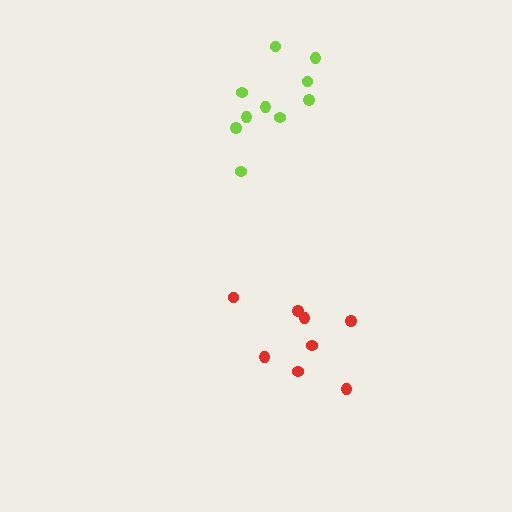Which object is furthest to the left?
The lime cluster is leftmost.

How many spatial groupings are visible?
There are 2 spatial groupings.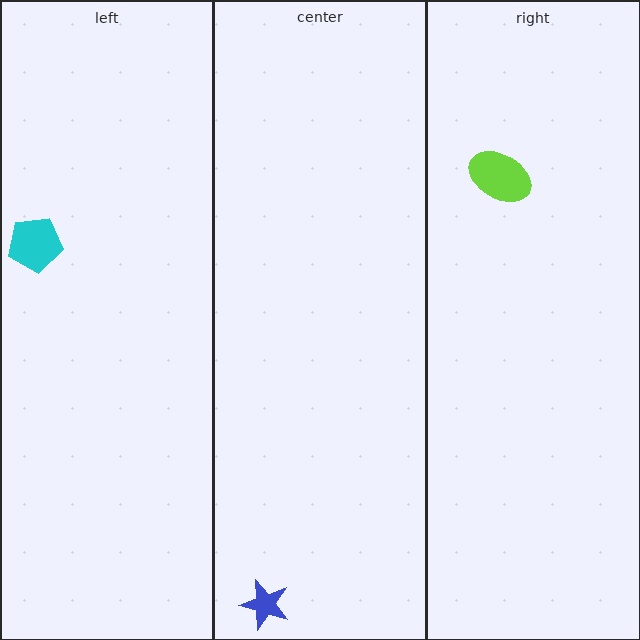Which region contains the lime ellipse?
The right region.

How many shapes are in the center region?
1.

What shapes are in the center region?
The blue star.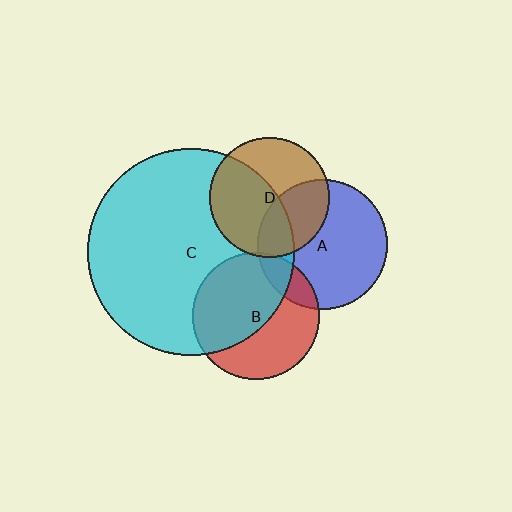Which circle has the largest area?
Circle C (cyan).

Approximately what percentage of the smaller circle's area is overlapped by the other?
Approximately 55%.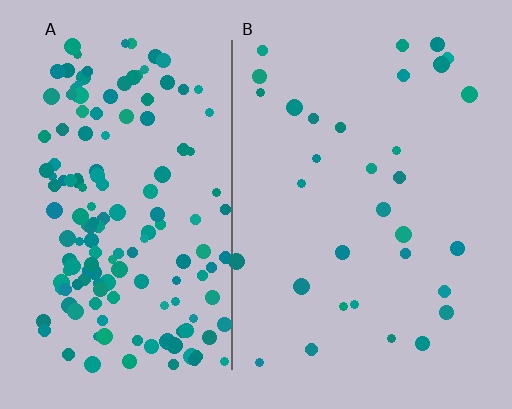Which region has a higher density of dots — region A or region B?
A (the left).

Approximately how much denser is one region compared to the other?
Approximately 5.0× — region A over region B.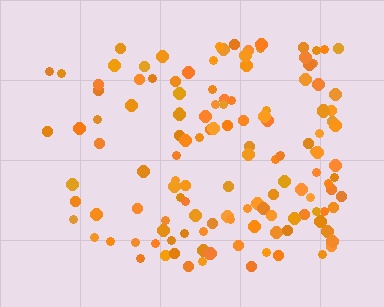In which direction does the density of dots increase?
From left to right, with the right side densest.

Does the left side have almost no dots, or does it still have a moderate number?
Still a moderate number, just noticeably fewer than the right.